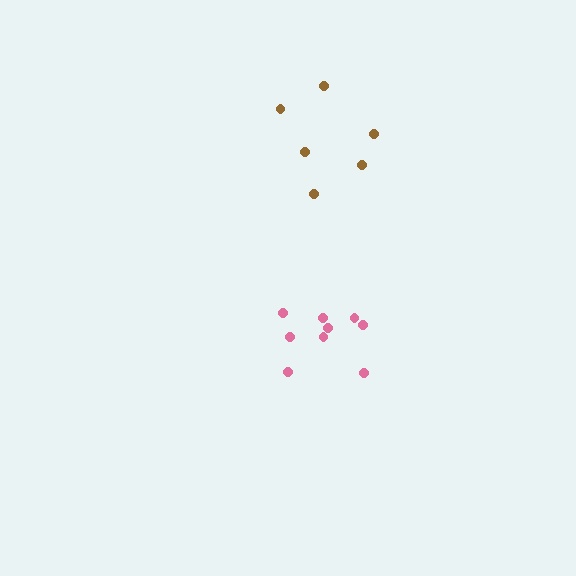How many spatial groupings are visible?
There are 2 spatial groupings.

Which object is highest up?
The brown cluster is topmost.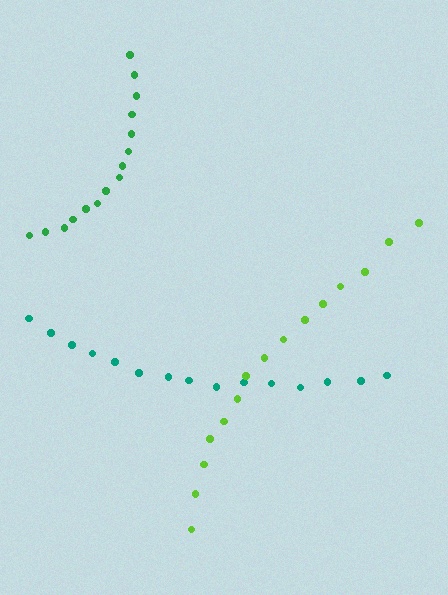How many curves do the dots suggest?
There are 3 distinct paths.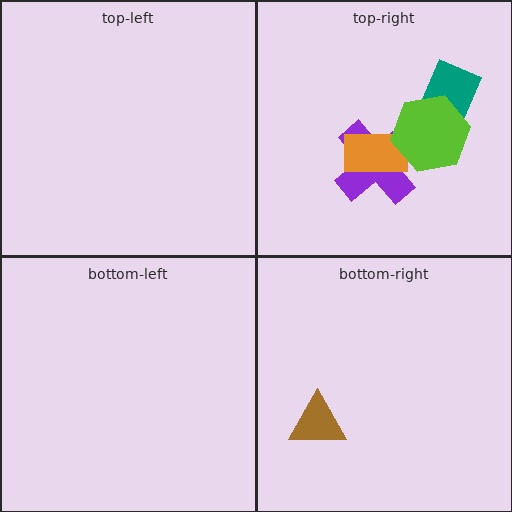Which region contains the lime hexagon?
The top-right region.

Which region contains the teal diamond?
The top-right region.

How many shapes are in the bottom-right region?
1.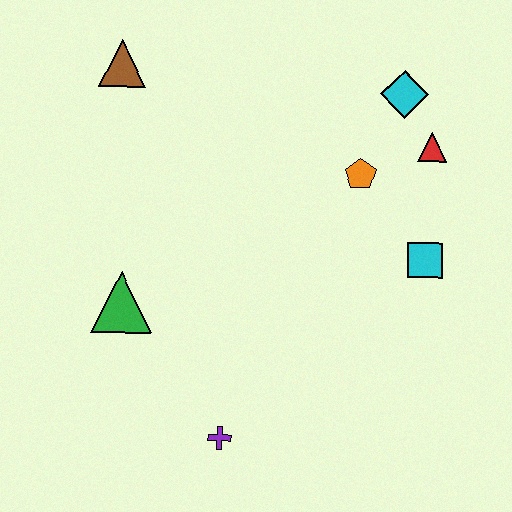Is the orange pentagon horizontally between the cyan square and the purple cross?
Yes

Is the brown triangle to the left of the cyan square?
Yes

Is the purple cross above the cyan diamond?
No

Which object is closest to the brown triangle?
The green triangle is closest to the brown triangle.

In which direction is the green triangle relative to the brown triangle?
The green triangle is below the brown triangle.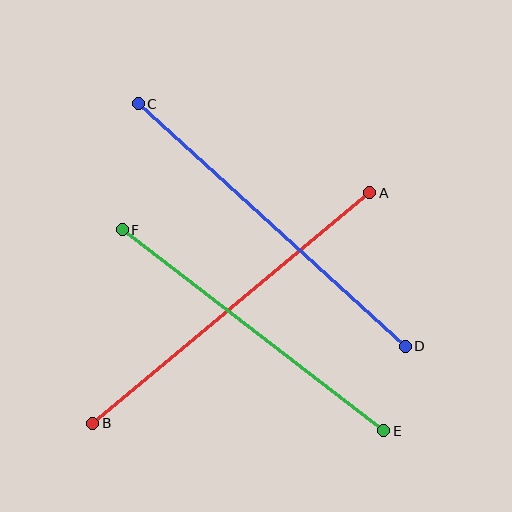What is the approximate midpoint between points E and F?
The midpoint is at approximately (253, 330) pixels.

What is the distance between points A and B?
The distance is approximately 361 pixels.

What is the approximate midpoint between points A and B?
The midpoint is at approximately (231, 308) pixels.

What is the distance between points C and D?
The distance is approximately 361 pixels.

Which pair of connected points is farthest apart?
Points A and B are farthest apart.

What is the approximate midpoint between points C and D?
The midpoint is at approximately (272, 225) pixels.